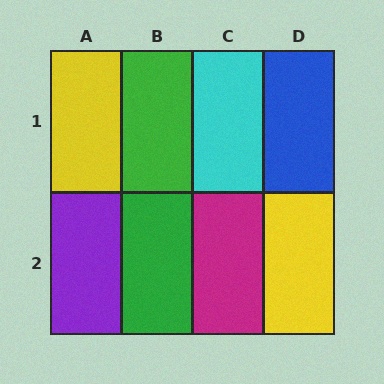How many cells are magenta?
1 cell is magenta.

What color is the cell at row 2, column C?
Magenta.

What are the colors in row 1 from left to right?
Yellow, green, cyan, blue.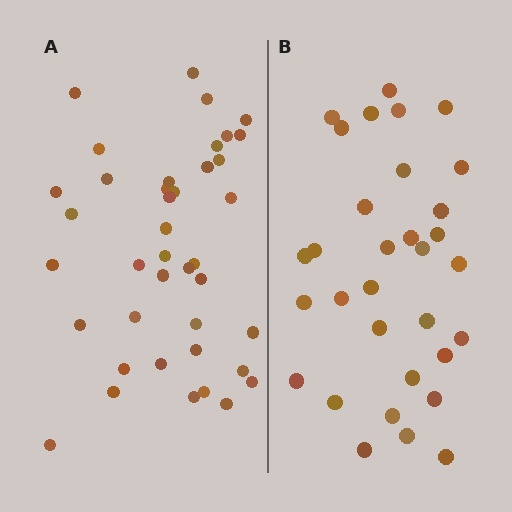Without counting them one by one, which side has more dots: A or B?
Region A (the left region) has more dots.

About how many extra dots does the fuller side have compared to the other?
Region A has roughly 8 or so more dots than region B.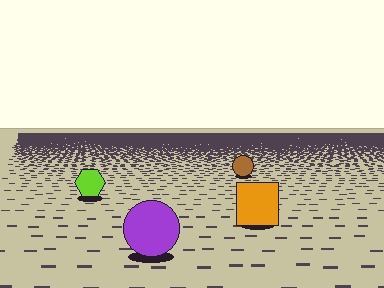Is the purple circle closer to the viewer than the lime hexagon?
Yes. The purple circle is closer — you can tell from the texture gradient: the ground texture is coarser near it.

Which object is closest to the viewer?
The purple circle is closest. The texture marks near it are larger and more spread out.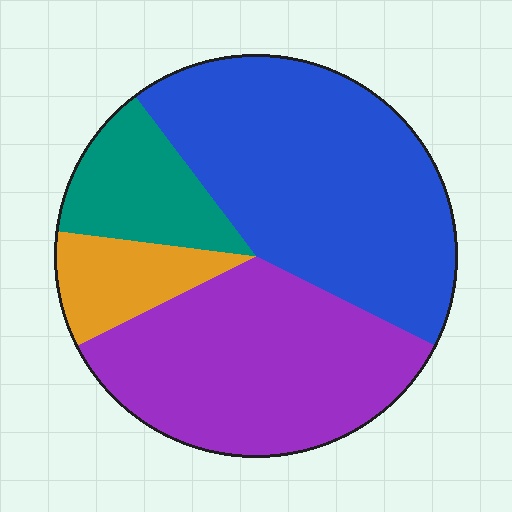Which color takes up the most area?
Blue, at roughly 45%.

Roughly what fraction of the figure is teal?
Teal covers 13% of the figure.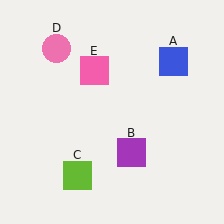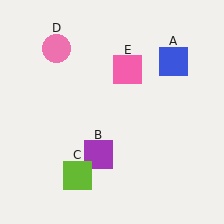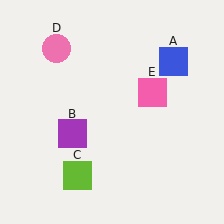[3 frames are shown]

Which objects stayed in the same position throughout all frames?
Blue square (object A) and lime square (object C) and pink circle (object D) remained stationary.